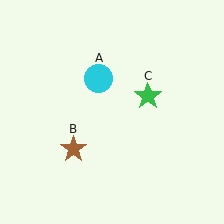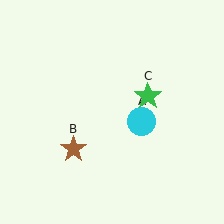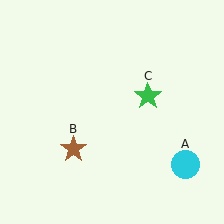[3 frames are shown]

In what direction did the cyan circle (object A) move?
The cyan circle (object A) moved down and to the right.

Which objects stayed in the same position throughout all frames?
Brown star (object B) and green star (object C) remained stationary.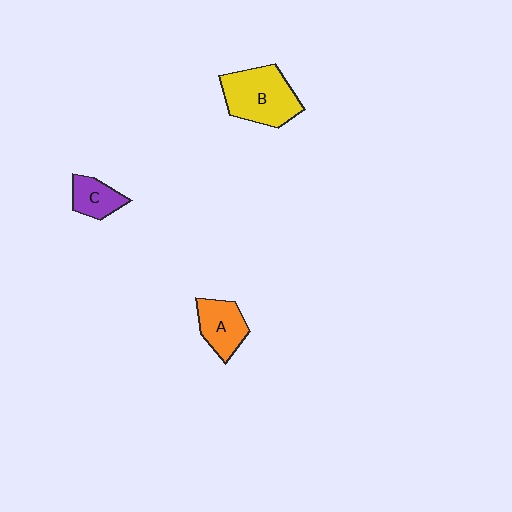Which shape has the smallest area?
Shape C (purple).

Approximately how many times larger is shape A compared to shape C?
Approximately 1.3 times.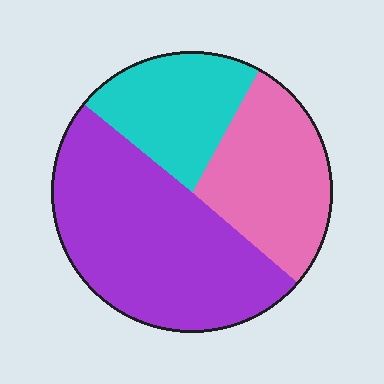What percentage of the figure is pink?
Pink covers roughly 30% of the figure.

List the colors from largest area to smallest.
From largest to smallest: purple, pink, cyan.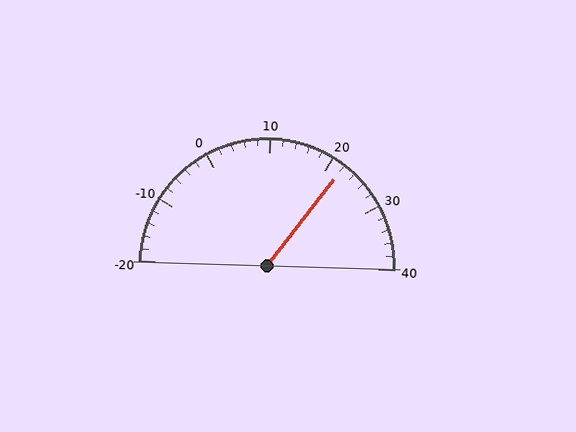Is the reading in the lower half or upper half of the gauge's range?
The reading is in the upper half of the range (-20 to 40).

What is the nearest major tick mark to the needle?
The nearest major tick mark is 20.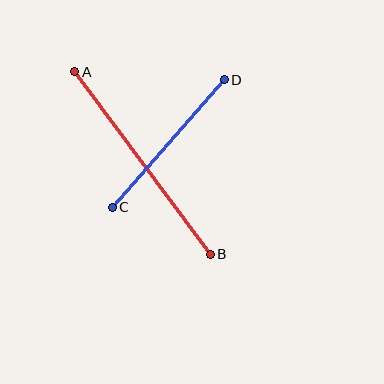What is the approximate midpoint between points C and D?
The midpoint is at approximately (168, 144) pixels.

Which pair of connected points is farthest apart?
Points A and B are farthest apart.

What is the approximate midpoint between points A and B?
The midpoint is at approximately (142, 163) pixels.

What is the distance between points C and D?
The distance is approximately 170 pixels.